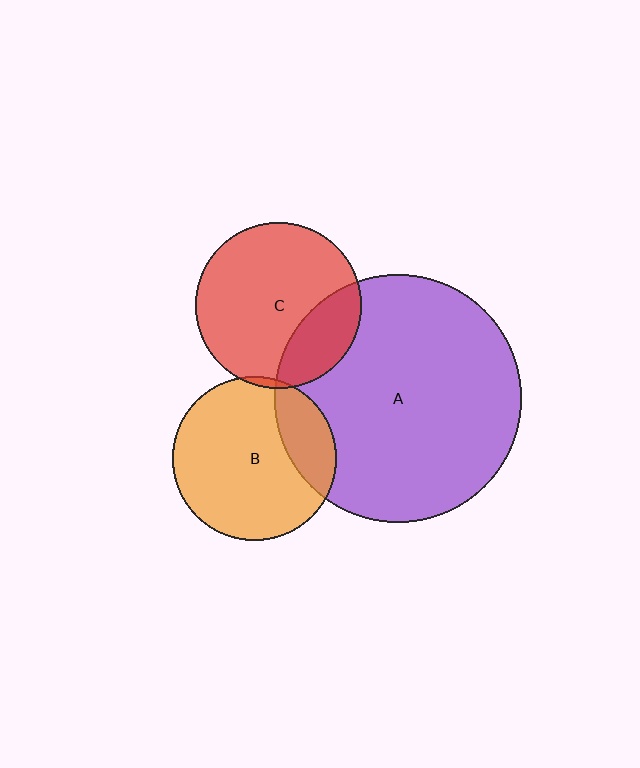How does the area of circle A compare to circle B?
Approximately 2.3 times.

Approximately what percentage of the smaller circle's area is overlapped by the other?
Approximately 5%.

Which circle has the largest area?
Circle A (purple).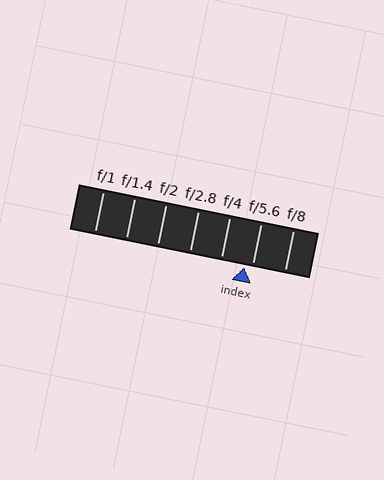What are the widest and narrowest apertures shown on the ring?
The widest aperture shown is f/1 and the narrowest is f/8.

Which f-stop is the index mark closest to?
The index mark is closest to f/5.6.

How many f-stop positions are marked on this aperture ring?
There are 7 f-stop positions marked.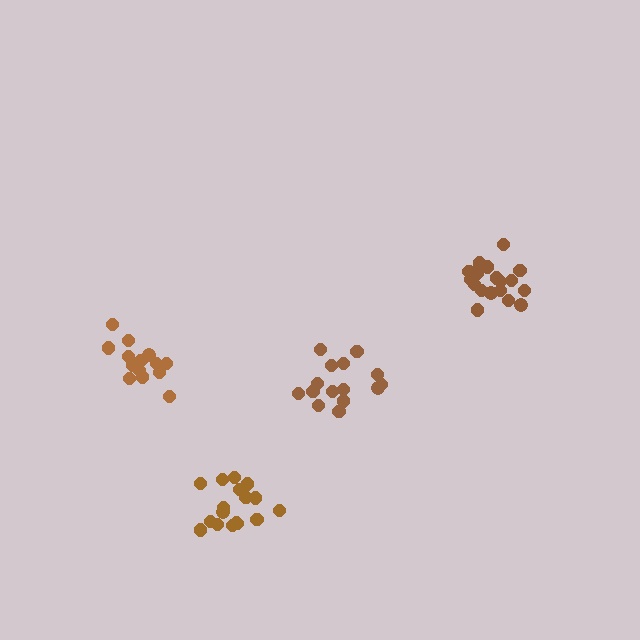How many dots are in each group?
Group 1: 15 dots, Group 2: 18 dots, Group 3: 14 dots, Group 4: 19 dots (66 total).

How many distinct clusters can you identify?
There are 4 distinct clusters.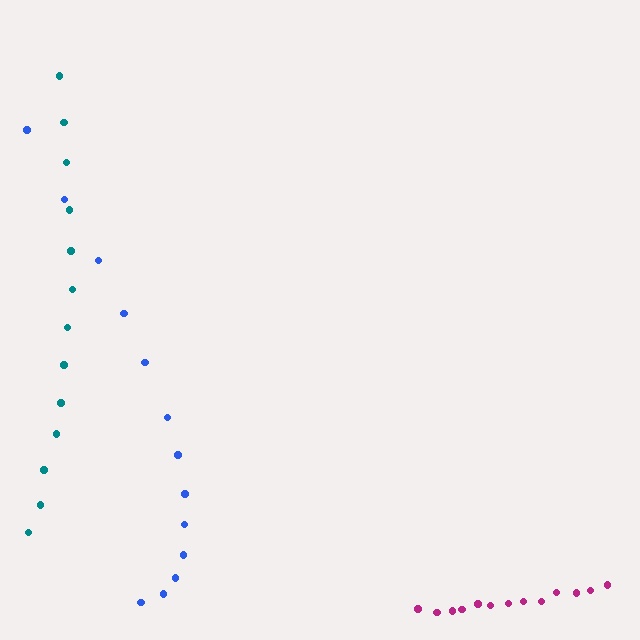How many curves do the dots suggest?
There are 3 distinct paths.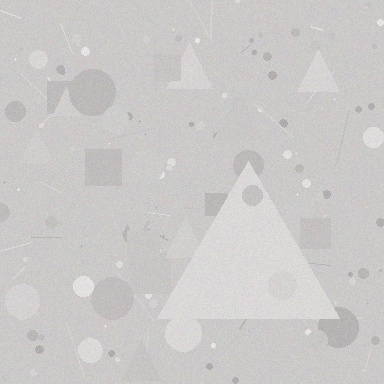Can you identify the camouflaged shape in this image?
The camouflaged shape is a triangle.